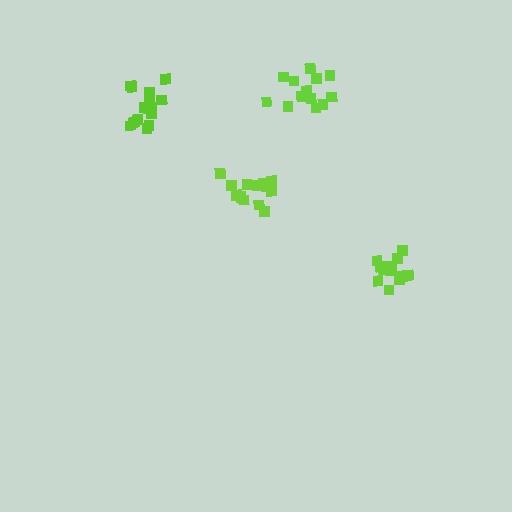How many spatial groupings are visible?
There are 4 spatial groupings.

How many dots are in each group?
Group 1: 13 dots, Group 2: 14 dots, Group 3: 16 dots, Group 4: 15 dots (58 total).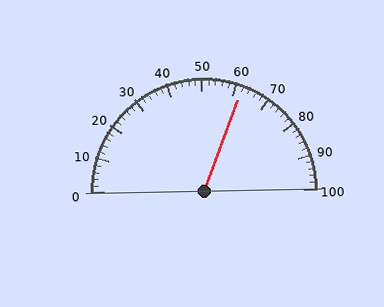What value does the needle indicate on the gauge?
The needle indicates approximately 62.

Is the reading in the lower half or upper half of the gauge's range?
The reading is in the upper half of the range (0 to 100).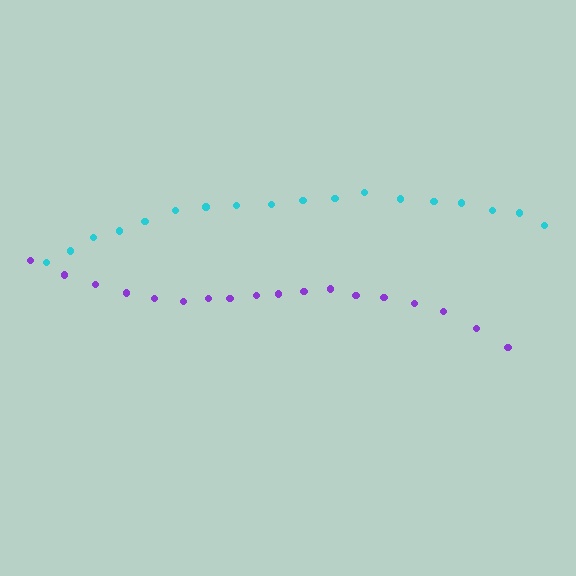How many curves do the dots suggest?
There are 2 distinct paths.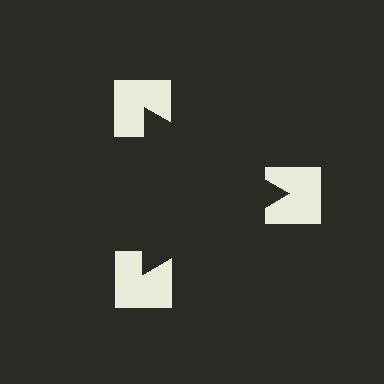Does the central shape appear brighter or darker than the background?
It typically appears slightly darker than the background, even though no actual brightness change is drawn.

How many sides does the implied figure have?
3 sides.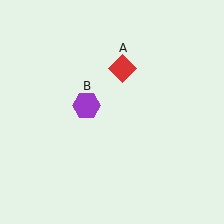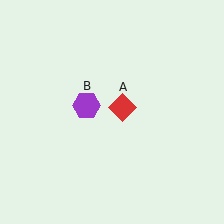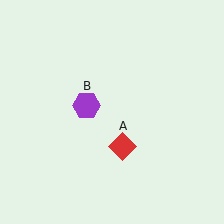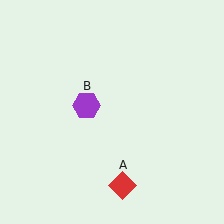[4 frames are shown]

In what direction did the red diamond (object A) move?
The red diamond (object A) moved down.